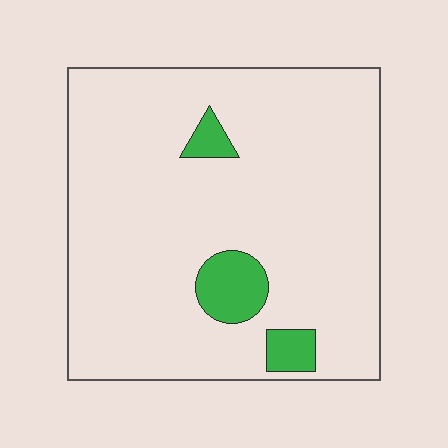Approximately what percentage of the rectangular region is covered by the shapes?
Approximately 10%.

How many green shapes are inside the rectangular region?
3.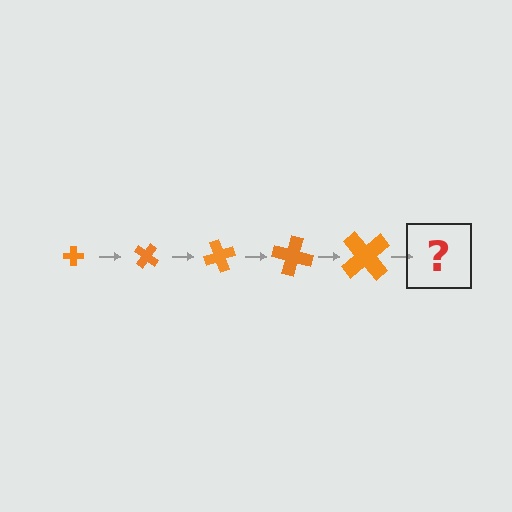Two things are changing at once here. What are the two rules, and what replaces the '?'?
The two rules are that the cross grows larger each step and it rotates 35 degrees each step. The '?' should be a cross, larger than the previous one and rotated 175 degrees from the start.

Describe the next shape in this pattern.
It should be a cross, larger than the previous one and rotated 175 degrees from the start.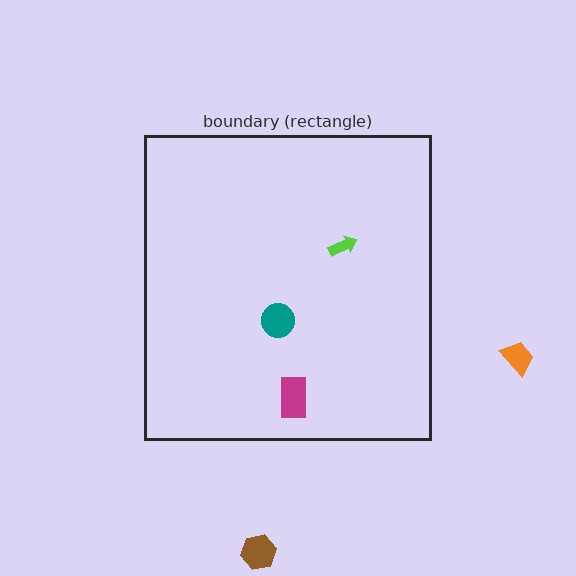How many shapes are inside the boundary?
3 inside, 2 outside.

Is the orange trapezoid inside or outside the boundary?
Outside.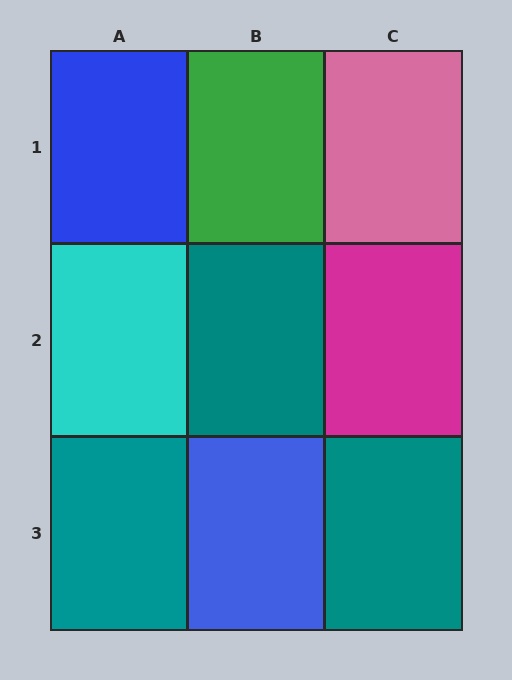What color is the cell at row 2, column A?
Cyan.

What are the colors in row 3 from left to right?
Teal, blue, teal.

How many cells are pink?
1 cell is pink.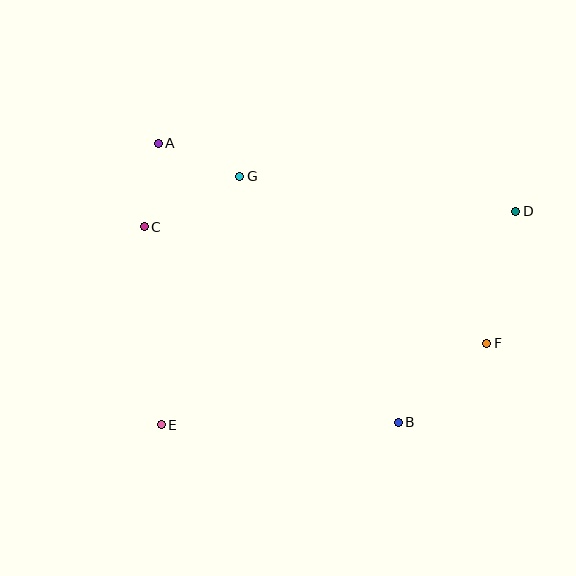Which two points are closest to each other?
Points A and C are closest to each other.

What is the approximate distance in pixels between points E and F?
The distance between E and F is approximately 335 pixels.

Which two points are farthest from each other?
Points D and E are farthest from each other.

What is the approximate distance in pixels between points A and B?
The distance between A and B is approximately 368 pixels.